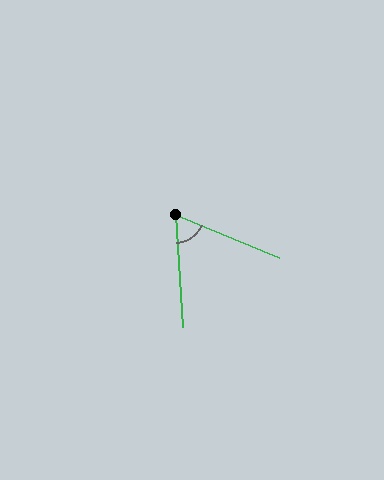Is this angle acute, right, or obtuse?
It is acute.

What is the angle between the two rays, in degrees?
Approximately 64 degrees.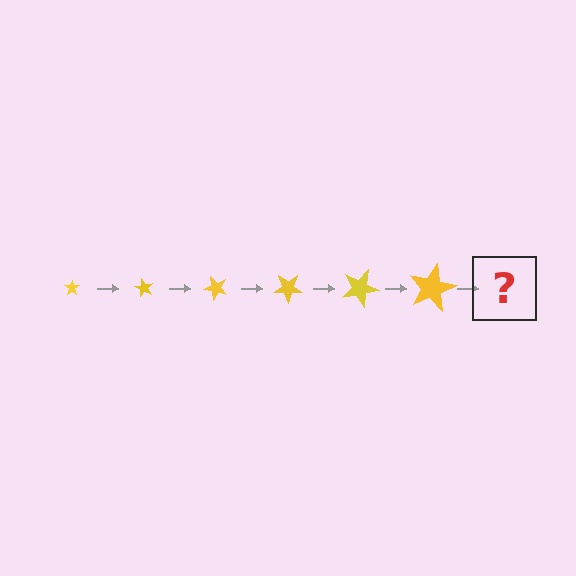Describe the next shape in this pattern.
It should be a star, larger than the previous one and rotated 360 degrees from the start.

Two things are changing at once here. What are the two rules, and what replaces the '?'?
The two rules are that the star grows larger each step and it rotates 60 degrees each step. The '?' should be a star, larger than the previous one and rotated 360 degrees from the start.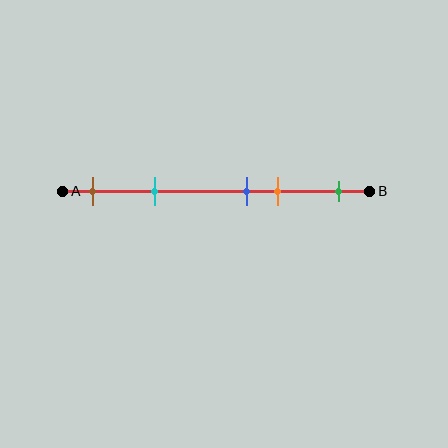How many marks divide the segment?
There are 5 marks dividing the segment.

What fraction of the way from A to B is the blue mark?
The blue mark is approximately 60% (0.6) of the way from A to B.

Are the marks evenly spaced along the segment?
No, the marks are not evenly spaced.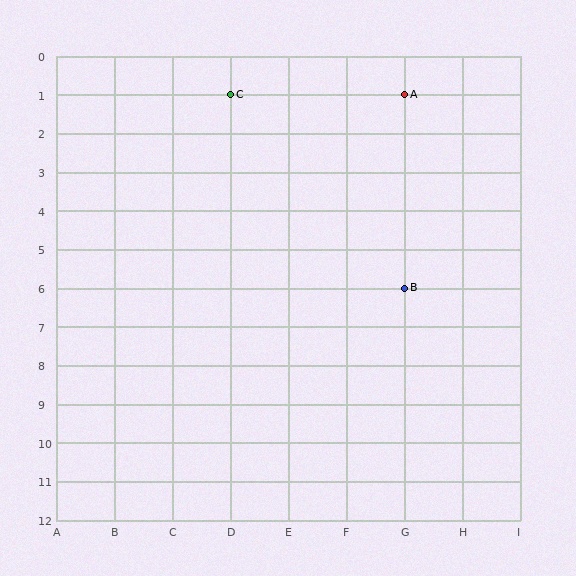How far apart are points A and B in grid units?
Points A and B are 5 rows apart.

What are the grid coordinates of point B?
Point B is at grid coordinates (G, 6).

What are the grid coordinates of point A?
Point A is at grid coordinates (G, 1).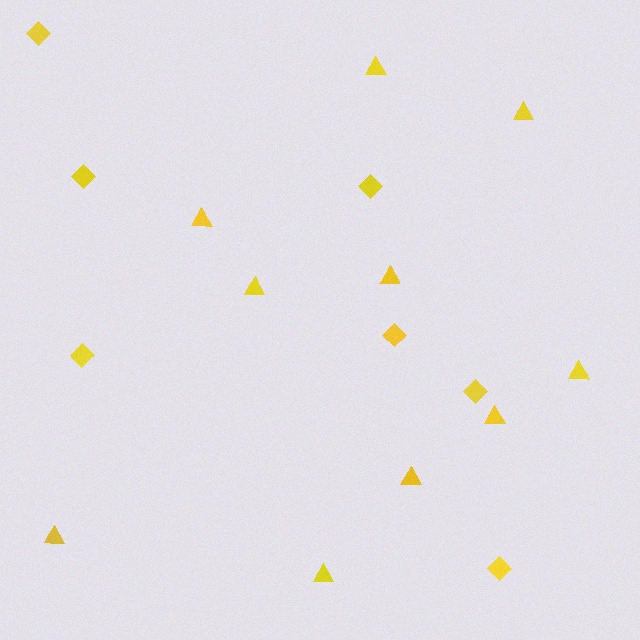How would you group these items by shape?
There are 2 groups: one group of triangles (10) and one group of diamonds (7).